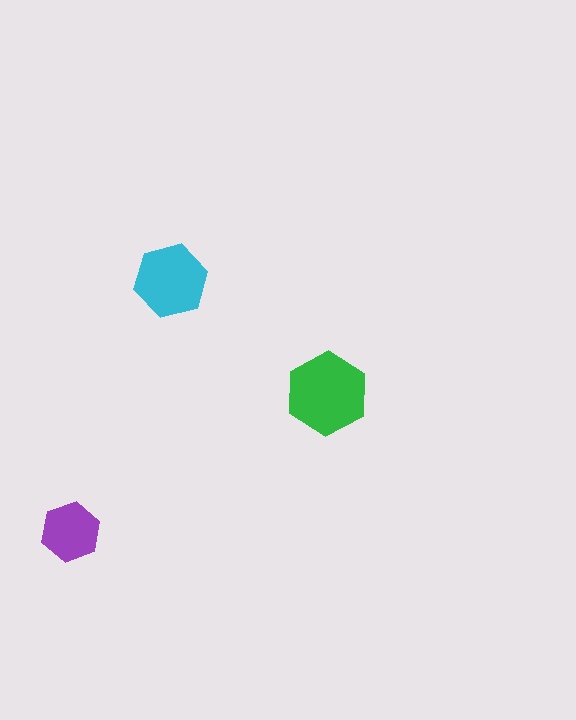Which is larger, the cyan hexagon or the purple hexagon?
The cyan one.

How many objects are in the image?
There are 3 objects in the image.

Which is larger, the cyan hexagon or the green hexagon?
The green one.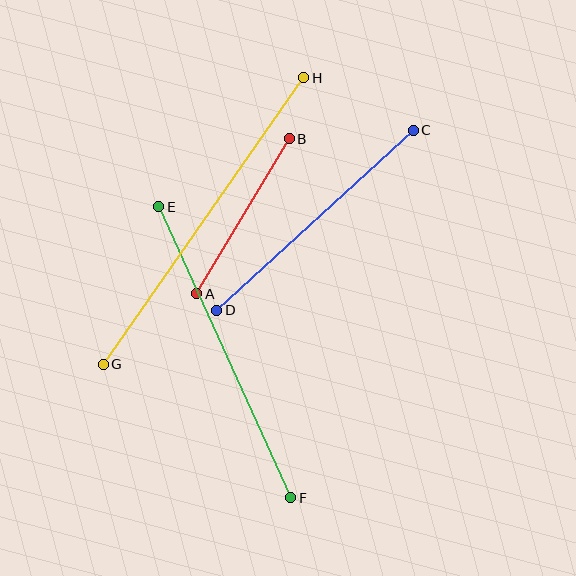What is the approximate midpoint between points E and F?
The midpoint is at approximately (225, 352) pixels.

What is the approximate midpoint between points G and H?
The midpoint is at approximately (204, 221) pixels.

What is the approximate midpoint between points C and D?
The midpoint is at approximately (315, 220) pixels.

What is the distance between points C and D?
The distance is approximately 267 pixels.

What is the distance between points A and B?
The distance is approximately 181 pixels.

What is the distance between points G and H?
The distance is approximately 350 pixels.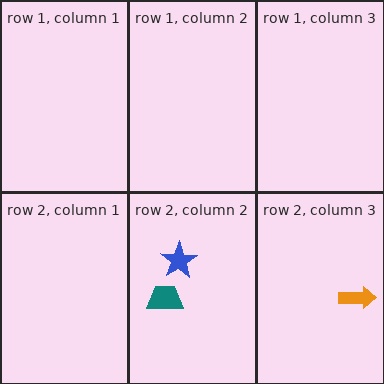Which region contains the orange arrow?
The row 2, column 3 region.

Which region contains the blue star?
The row 2, column 2 region.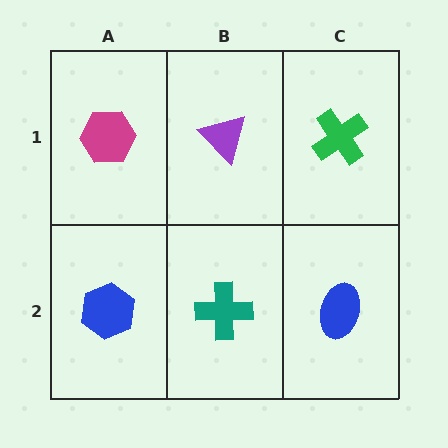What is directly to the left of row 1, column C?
A purple triangle.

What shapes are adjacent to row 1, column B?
A teal cross (row 2, column B), a magenta hexagon (row 1, column A), a green cross (row 1, column C).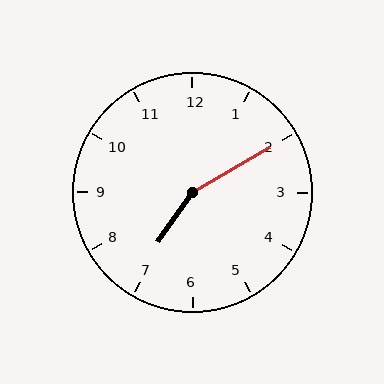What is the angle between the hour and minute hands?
Approximately 155 degrees.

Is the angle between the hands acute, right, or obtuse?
It is obtuse.